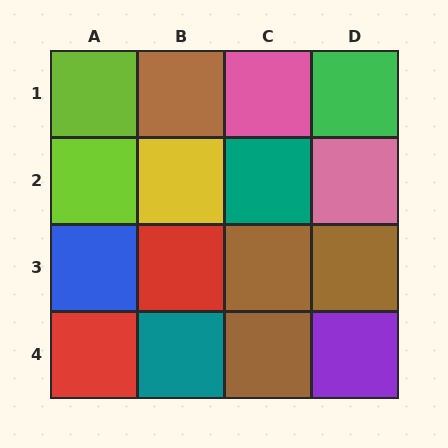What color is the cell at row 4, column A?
Red.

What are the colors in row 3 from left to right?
Blue, red, brown, brown.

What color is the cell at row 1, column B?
Brown.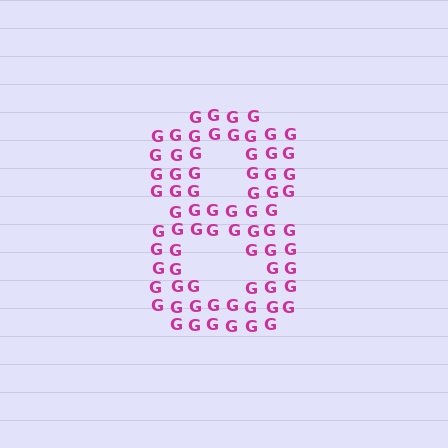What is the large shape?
The large shape is the digit 8.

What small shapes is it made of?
It is made of small letter G's.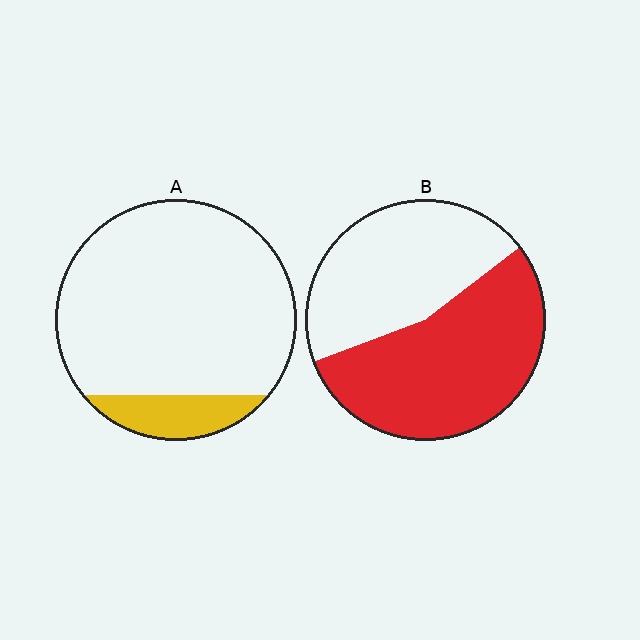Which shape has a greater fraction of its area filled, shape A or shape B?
Shape B.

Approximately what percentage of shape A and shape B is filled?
A is approximately 15% and B is approximately 55%.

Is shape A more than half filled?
No.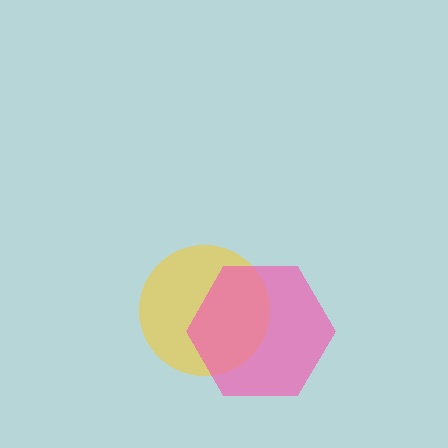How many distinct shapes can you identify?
There are 2 distinct shapes: a yellow circle, a pink hexagon.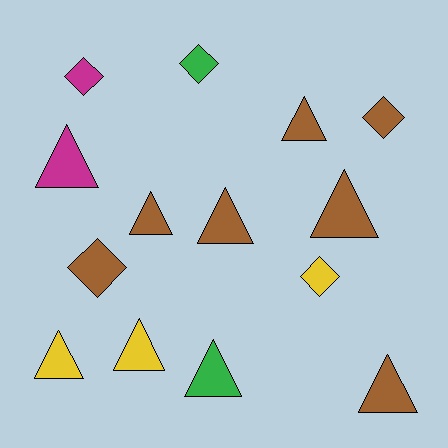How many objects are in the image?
There are 14 objects.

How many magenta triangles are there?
There is 1 magenta triangle.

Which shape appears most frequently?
Triangle, with 9 objects.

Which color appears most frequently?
Brown, with 7 objects.